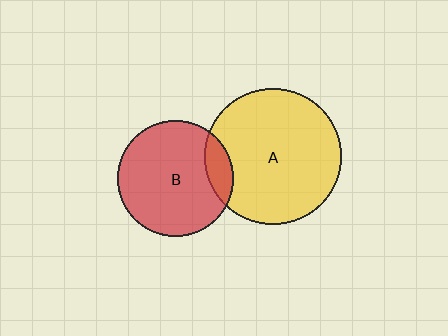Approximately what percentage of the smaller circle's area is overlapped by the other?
Approximately 15%.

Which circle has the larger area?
Circle A (yellow).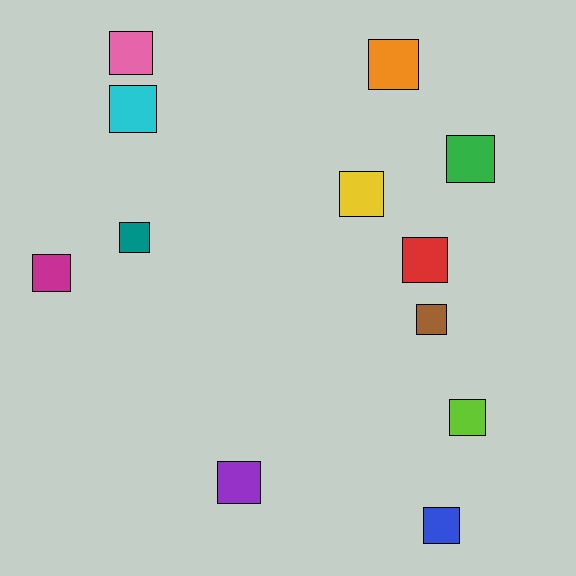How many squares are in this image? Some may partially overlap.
There are 12 squares.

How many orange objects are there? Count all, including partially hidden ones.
There is 1 orange object.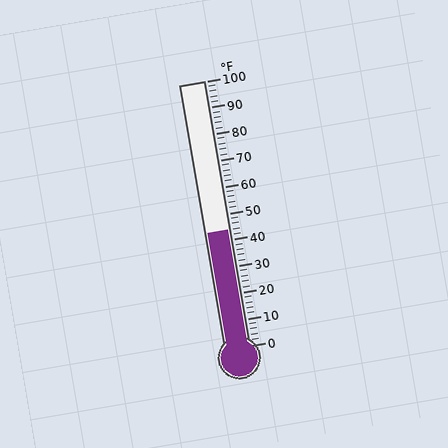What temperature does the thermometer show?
The thermometer shows approximately 44°F.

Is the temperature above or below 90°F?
The temperature is below 90°F.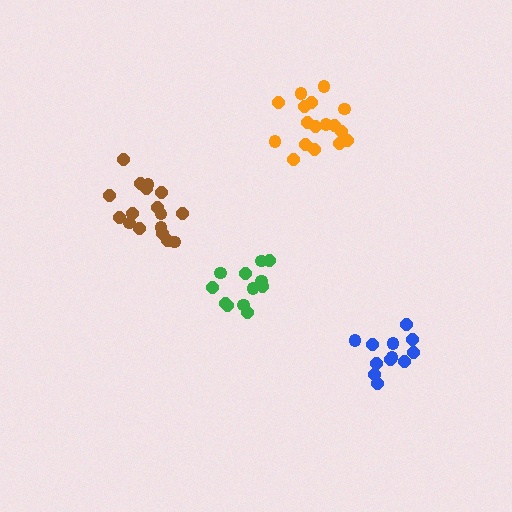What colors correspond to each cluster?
The clusters are colored: green, orange, blue, brown.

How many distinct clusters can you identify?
There are 4 distinct clusters.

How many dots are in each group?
Group 1: 12 dots, Group 2: 17 dots, Group 3: 12 dots, Group 4: 17 dots (58 total).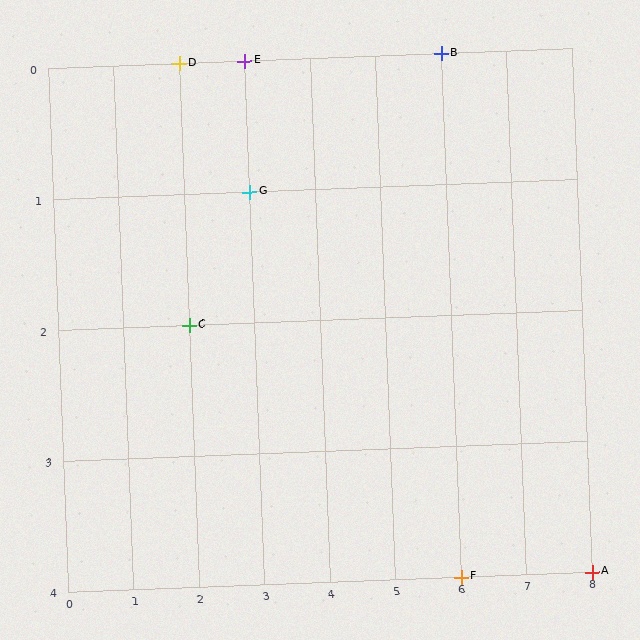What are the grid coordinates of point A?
Point A is at grid coordinates (8, 4).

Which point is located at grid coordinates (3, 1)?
Point G is at (3, 1).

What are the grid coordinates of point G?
Point G is at grid coordinates (3, 1).